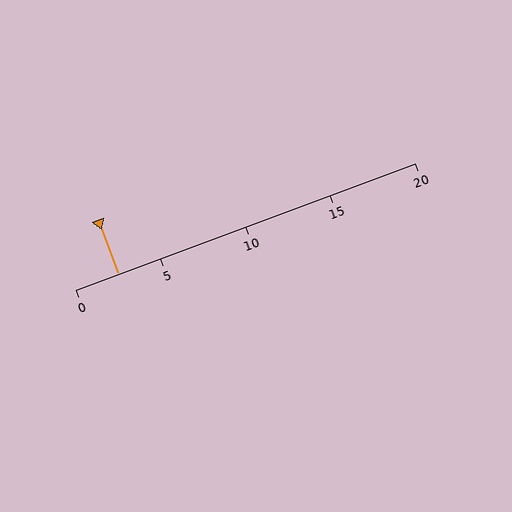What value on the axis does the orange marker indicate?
The marker indicates approximately 2.5.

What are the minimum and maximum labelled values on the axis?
The axis runs from 0 to 20.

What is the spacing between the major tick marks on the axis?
The major ticks are spaced 5 apart.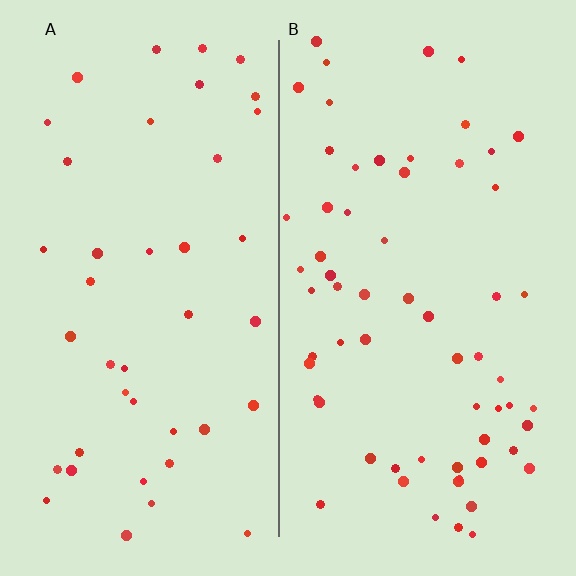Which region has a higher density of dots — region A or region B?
B (the right).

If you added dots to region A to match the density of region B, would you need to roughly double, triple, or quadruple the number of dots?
Approximately double.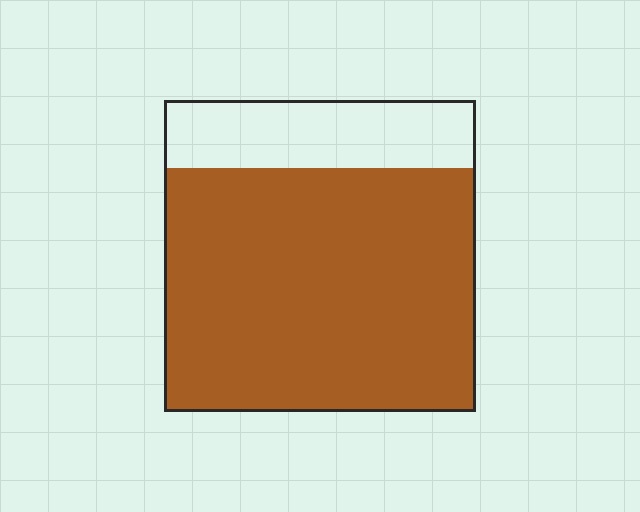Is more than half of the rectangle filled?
Yes.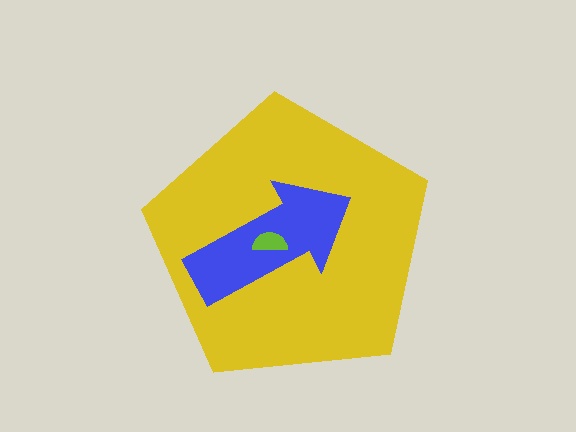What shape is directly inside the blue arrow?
The lime semicircle.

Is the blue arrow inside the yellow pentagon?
Yes.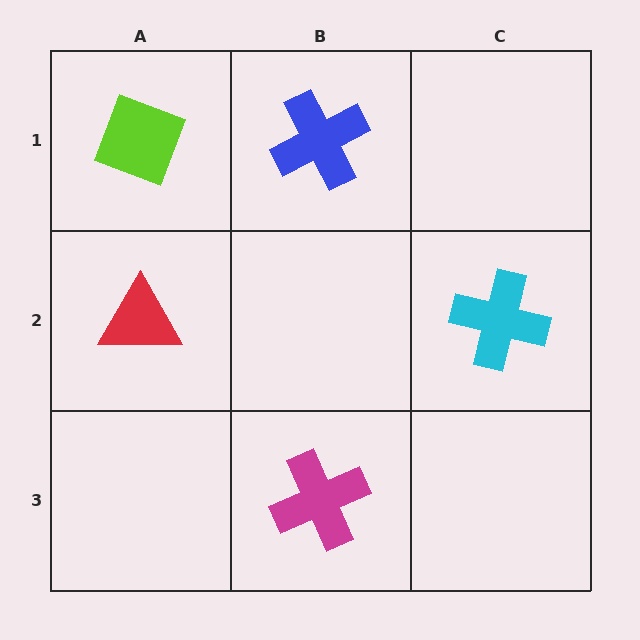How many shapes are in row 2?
2 shapes.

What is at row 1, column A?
A lime diamond.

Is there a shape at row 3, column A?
No, that cell is empty.